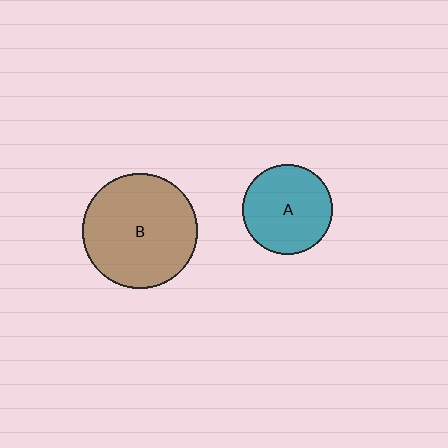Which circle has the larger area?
Circle B (brown).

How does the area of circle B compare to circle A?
Approximately 1.6 times.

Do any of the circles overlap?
No, none of the circles overlap.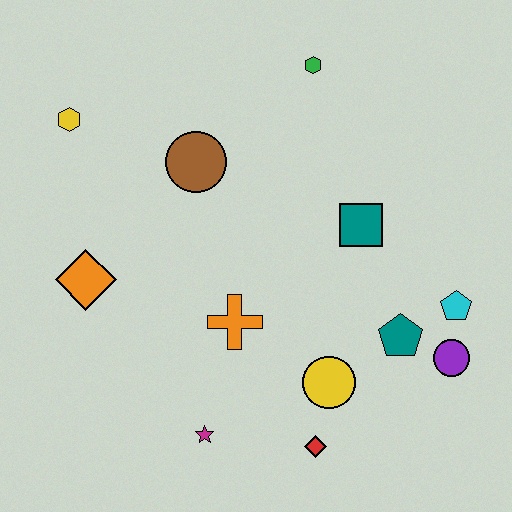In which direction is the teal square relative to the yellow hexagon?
The teal square is to the right of the yellow hexagon.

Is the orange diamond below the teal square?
Yes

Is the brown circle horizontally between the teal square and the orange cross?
No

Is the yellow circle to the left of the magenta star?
No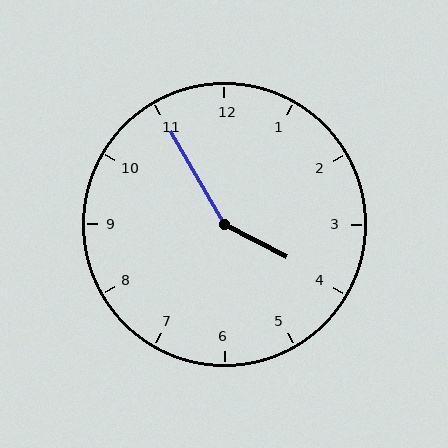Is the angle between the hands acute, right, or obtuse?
It is obtuse.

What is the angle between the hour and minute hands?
Approximately 148 degrees.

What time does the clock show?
3:55.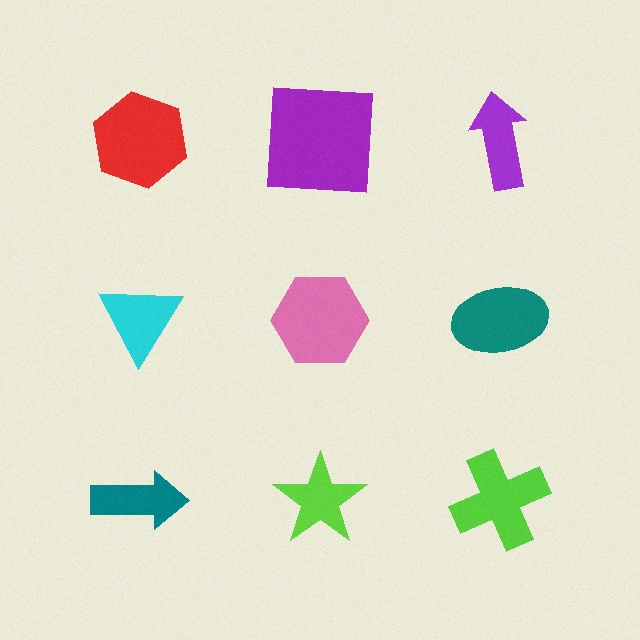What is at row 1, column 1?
A red hexagon.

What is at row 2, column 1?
A cyan triangle.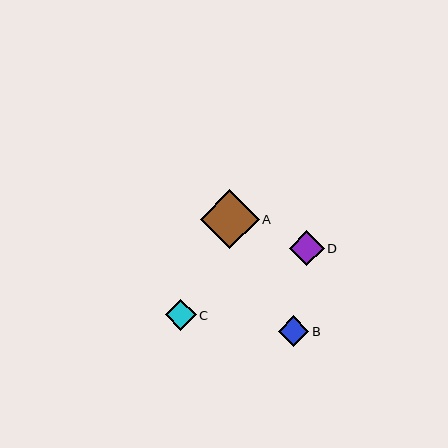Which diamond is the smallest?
Diamond B is the smallest with a size of approximately 31 pixels.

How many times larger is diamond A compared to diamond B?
Diamond A is approximately 1.9 times the size of diamond B.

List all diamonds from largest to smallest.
From largest to smallest: A, D, C, B.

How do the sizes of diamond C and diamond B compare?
Diamond C and diamond B are approximately the same size.